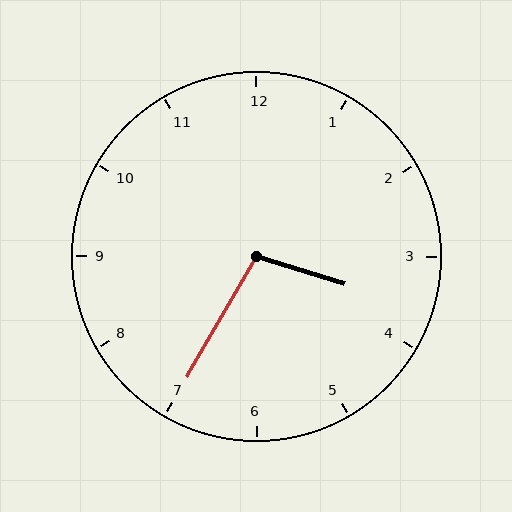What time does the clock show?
3:35.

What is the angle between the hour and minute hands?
Approximately 102 degrees.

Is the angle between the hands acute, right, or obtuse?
It is obtuse.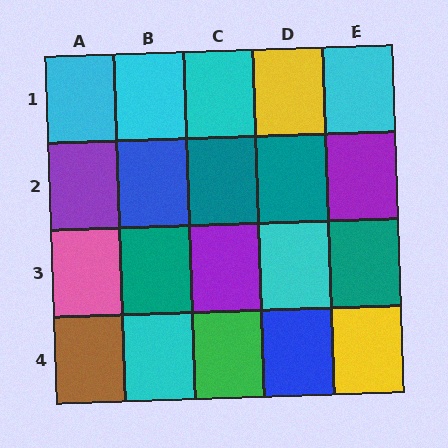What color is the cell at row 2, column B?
Blue.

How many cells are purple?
3 cells are purple.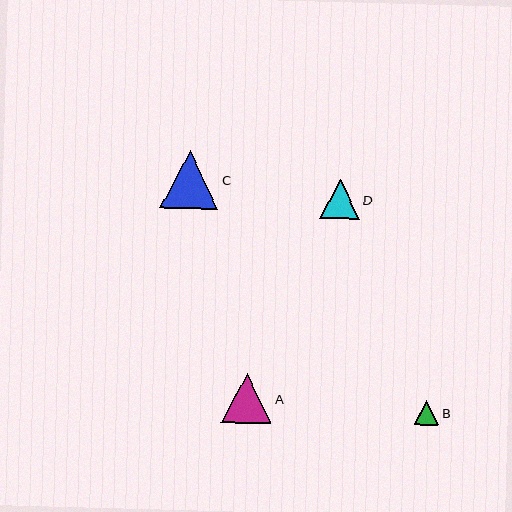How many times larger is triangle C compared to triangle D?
Triangle C is approximately 1.5 times the size of triangle D.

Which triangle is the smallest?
Triangle B is the smallest with a size of approximately 24 pixels.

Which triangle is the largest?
Triangle C is the largest with a size of approximately 58 pixels.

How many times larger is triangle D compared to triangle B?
Triangle D is approximately 1.6 times the size of triangle B.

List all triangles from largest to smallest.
From largest to smallest: C, A, D, B.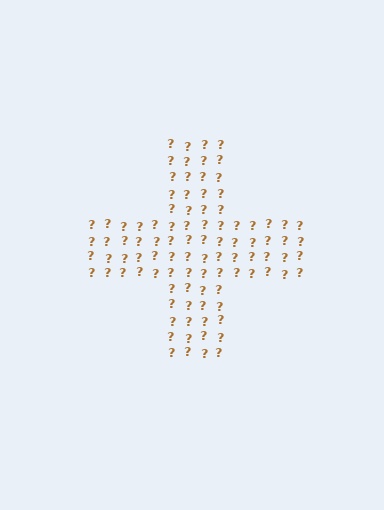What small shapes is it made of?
It is made of small question marks.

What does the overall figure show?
The overall figure shows a cross.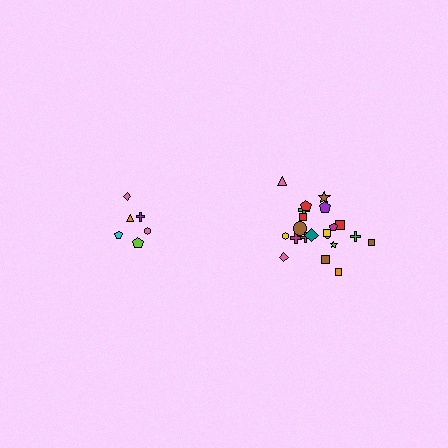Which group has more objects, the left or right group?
The right group.